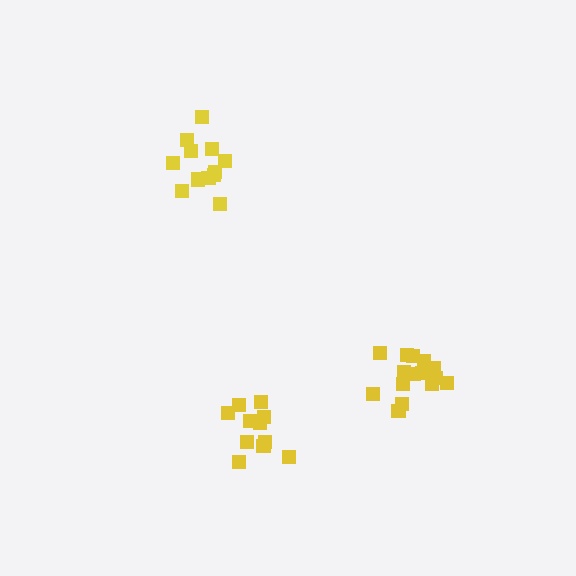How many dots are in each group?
Group 1: 12 dots, Group 2: 15 dots, Group 3: 11 dots (38 total).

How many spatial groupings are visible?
There are 3 spatial groupings.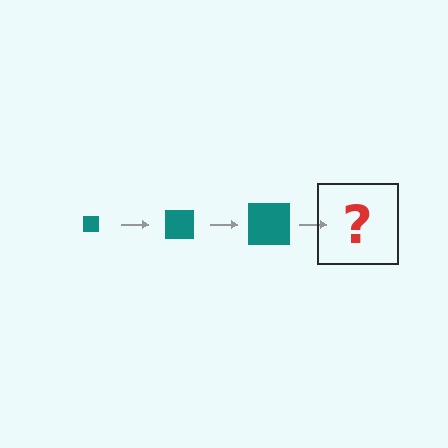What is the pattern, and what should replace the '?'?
The pattern is that the square gets progressively larger each step. The '?' should be a teal square, larger than the previous one.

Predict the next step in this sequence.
The next step is a teal square, larger than the previous one.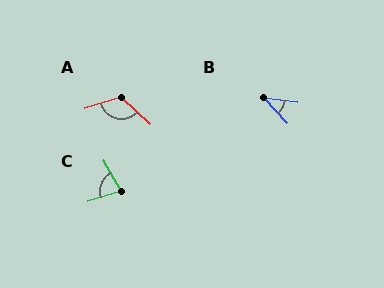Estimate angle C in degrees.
Approximately 78 degrees.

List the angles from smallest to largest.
B (40°), C (78°), A (120°).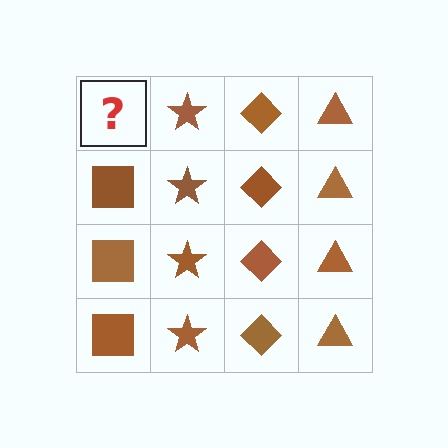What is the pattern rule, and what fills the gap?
The rule is that each column has a consistent shape. The gap should be filled with a brown square.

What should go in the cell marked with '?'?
The missing cell should contain a brown square.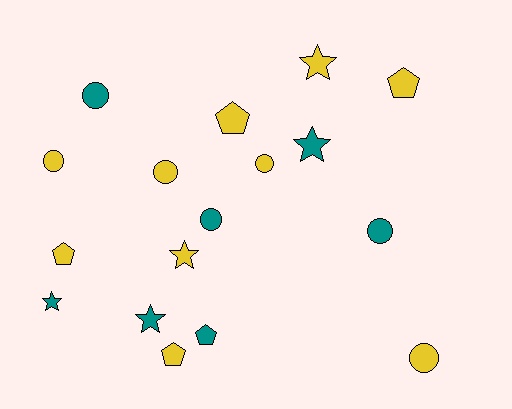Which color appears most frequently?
Yellow, with 10 objects.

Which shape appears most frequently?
Circle, with 7 objects.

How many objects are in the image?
There are 17 objects.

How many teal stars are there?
There are 3 teal stars.